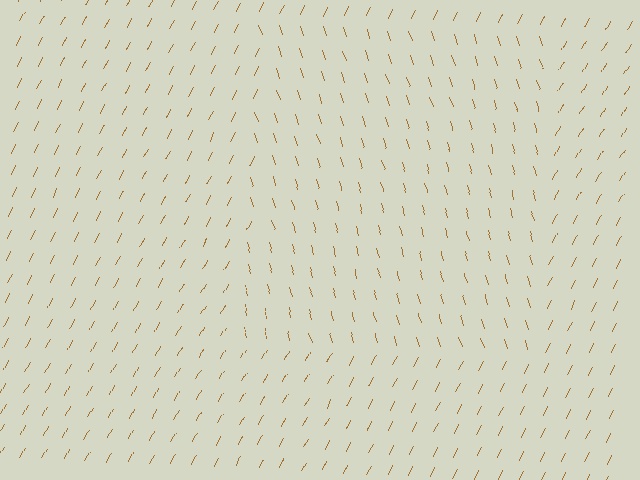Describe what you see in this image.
The image is filled with small brown line segments. A rectangle region in the image has lines oriented differently from the surrounding lines, creating a visible texture boundary.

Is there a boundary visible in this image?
Yes, there is a texture boundary formed by a change in line orientation.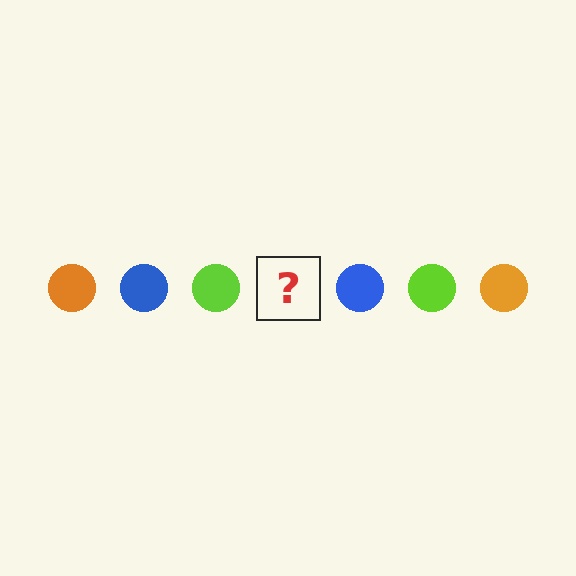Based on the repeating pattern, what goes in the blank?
The blank should be an orange circle.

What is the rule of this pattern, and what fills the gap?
The rule is that the pattern cycles through orange, blue, lime circles. The gap should be filled with an orange circle.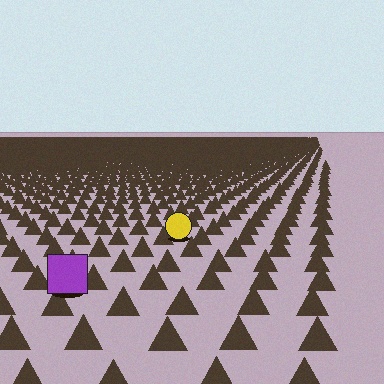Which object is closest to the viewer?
The purple square is closest. The texture marks near it are larger and more spread out.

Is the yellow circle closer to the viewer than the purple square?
No. The purple square is closer — you can tell from the texture gradient: the ground texture is coarser near it.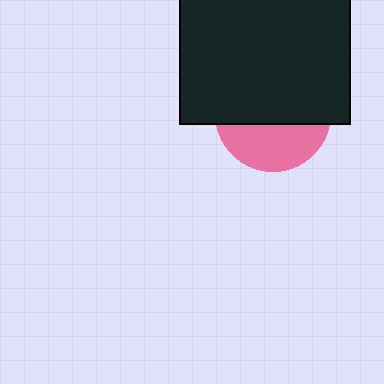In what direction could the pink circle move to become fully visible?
The pink circle could move down. That would shift it out from behind the black rectangle entirely.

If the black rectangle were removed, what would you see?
You would see the complete pink circle.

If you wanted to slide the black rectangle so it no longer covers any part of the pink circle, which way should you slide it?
Slide it up — that is the most direct way to separate the two shapes.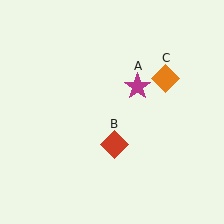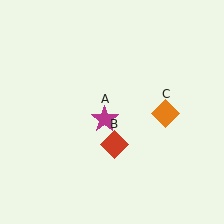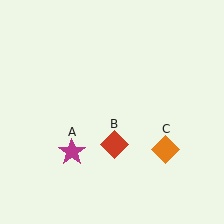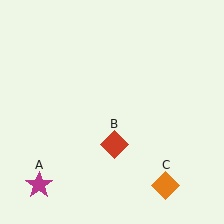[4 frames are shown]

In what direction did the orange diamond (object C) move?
The orange diamond (object C) moved down.